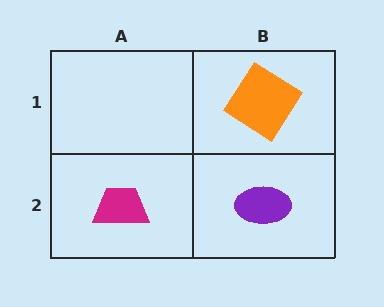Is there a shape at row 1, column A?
No, that cell is empty.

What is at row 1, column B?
An orange diamond.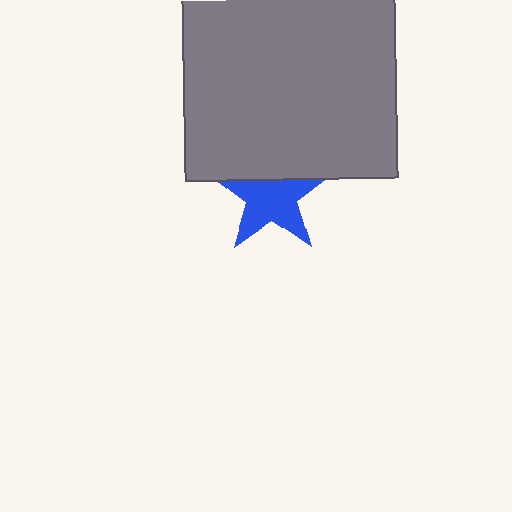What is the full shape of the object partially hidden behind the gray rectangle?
The partially hidden object is a blue star.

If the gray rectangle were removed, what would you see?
You would see the complete blue star.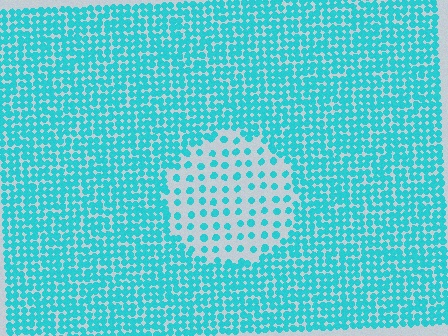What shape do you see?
I see a circle.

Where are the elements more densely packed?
The elements are more densely packed outside the circle boundary.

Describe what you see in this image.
The image contains small cyan elements arranged at two different densities. A circle-shaped region is visible where the elements are less densely packed than the surrounding area.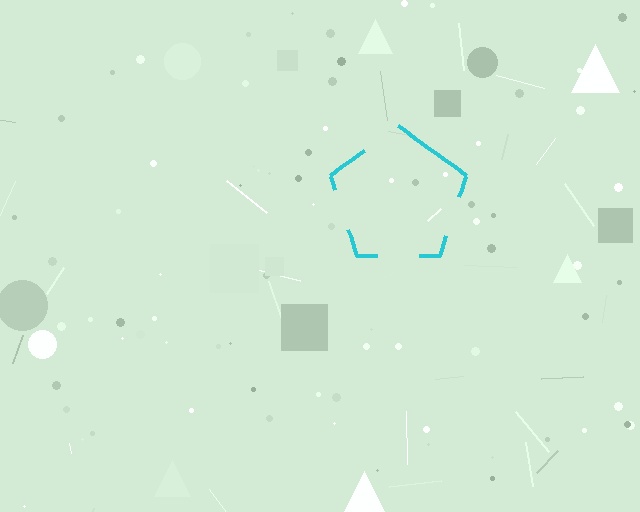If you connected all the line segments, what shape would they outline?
They would outline a pentagon.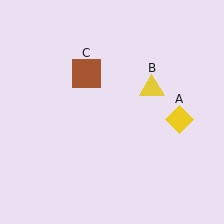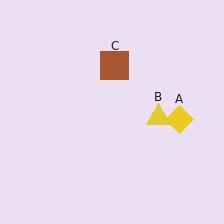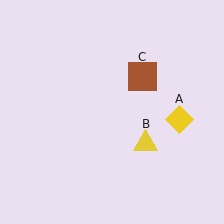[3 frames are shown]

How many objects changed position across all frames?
2 objects changed position: yellow triangle (object B), brown square (object C).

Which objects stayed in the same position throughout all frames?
Yellow diamond (object A) remained stationary.